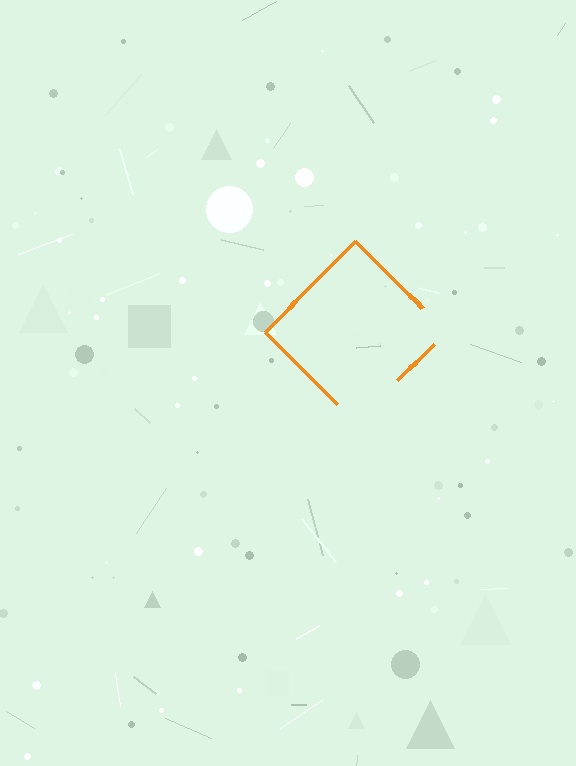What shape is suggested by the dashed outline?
The dashed outline suggests a diamond.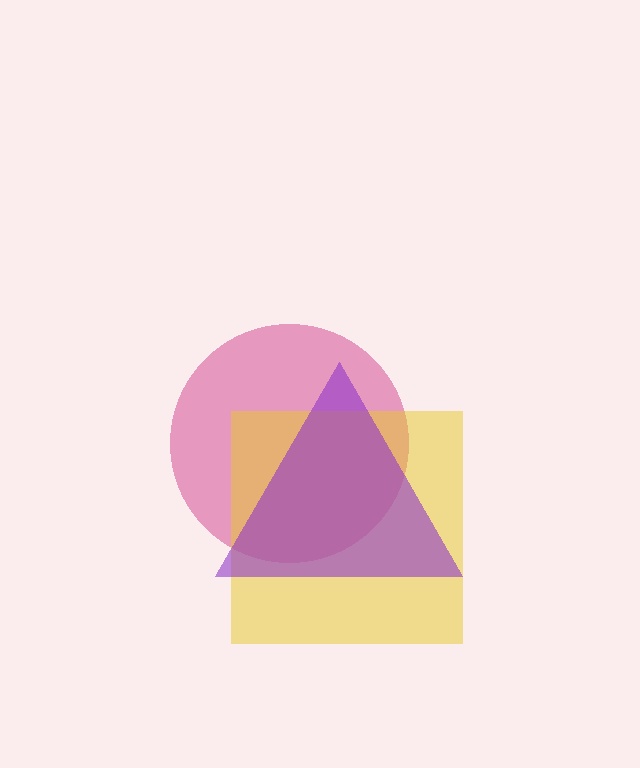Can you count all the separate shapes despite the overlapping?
Yes, there are 3 separate shapes.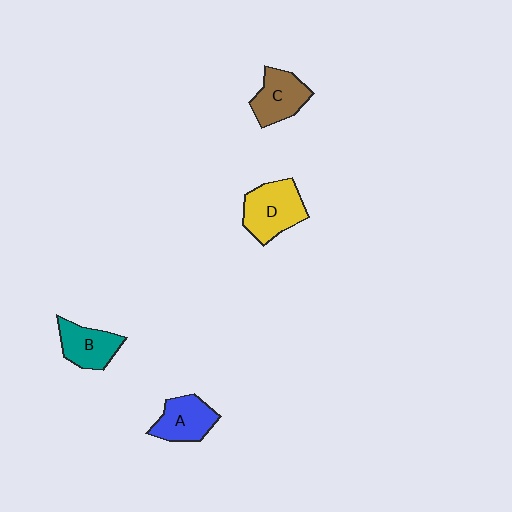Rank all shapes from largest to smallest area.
From largest to smallest: D (yellow), C (brown), A (blue), B (teal).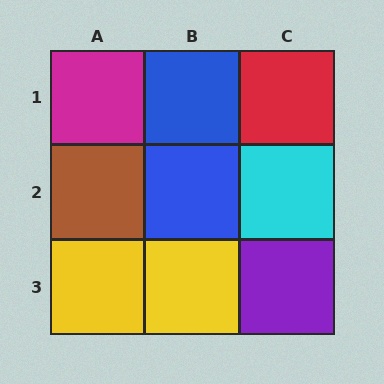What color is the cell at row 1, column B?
Blue.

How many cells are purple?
1 cell is purple.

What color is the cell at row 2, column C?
Cyan.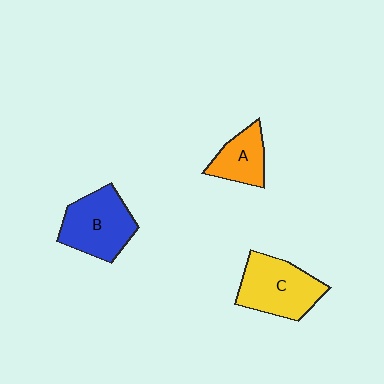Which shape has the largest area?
Shape C (yellow).